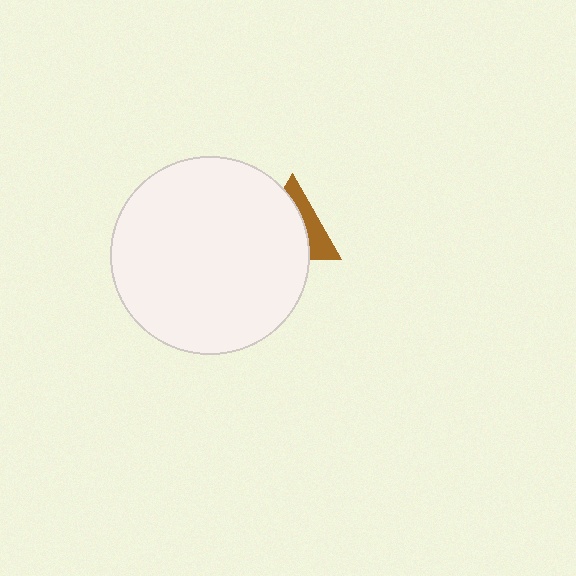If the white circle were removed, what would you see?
You would see the complete brown triangle.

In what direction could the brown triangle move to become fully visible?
The brown triangle could move right. That would shift it out from behind the white circle entirely.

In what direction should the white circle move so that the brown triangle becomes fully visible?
The white circle should move left. That is the shortest direction to clear the overlap and leave the brown triangle fully visible.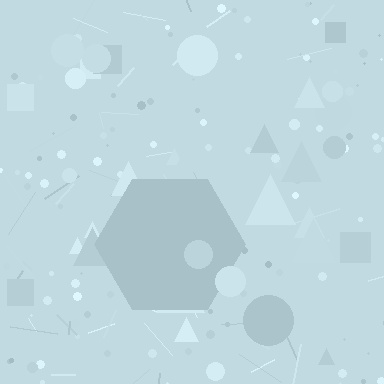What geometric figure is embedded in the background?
A hexagon is embedded in the background.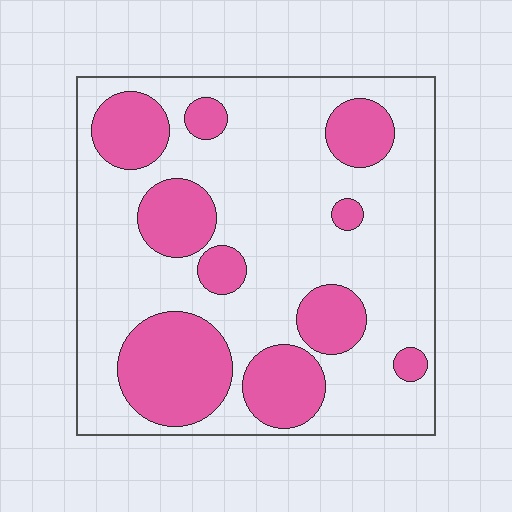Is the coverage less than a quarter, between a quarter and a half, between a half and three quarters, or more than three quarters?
Between a quarter and a half.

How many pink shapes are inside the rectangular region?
10.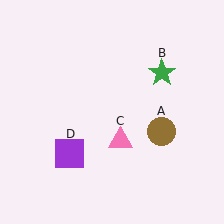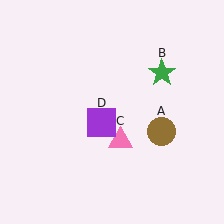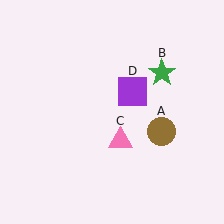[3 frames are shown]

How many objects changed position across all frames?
1 object changed position: purple square (object D).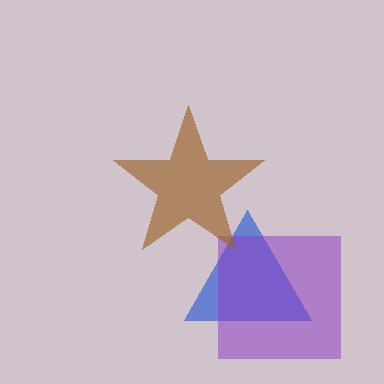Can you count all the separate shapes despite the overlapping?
Yes, there are 3 separate shapes.